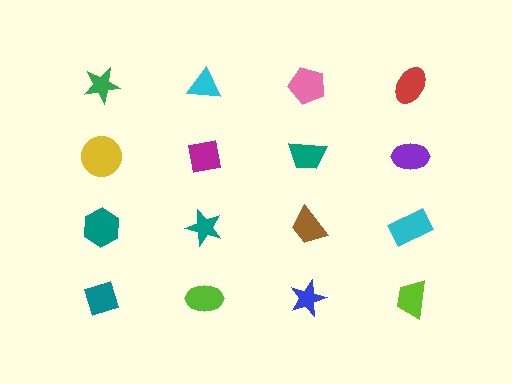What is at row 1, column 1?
A green star.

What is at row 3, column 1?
A teal hexagon.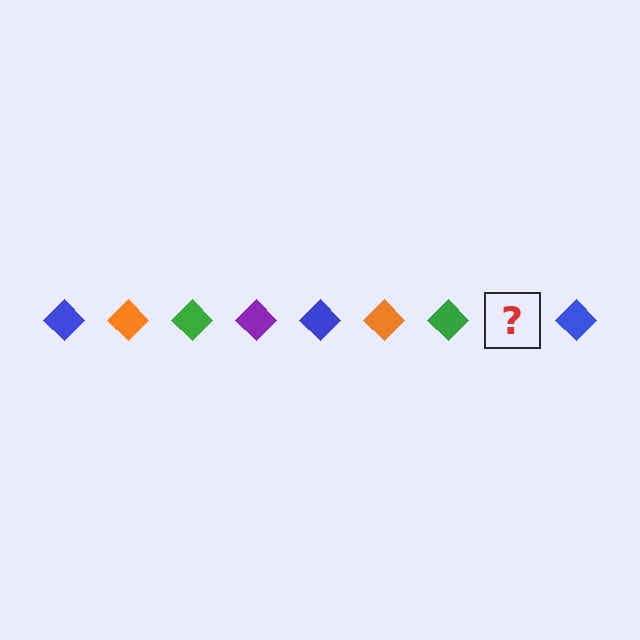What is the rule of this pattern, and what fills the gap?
The rule is that the pattern cycles through blue, orange, green, purple diamonds. The gap should be filled with a purple diamond.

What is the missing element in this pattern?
The missing element is a purple diamond.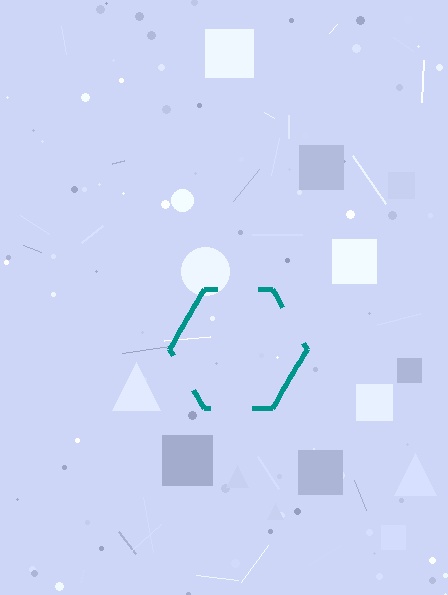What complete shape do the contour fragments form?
The contour fragments form a hexagon.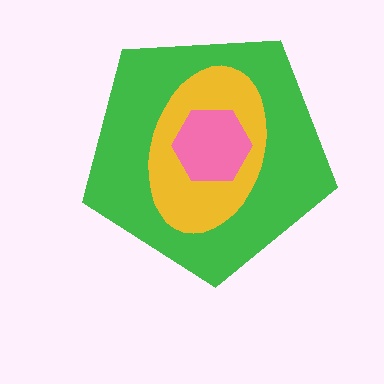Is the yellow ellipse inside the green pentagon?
Yes.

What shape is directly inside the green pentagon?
The yellow ellipse.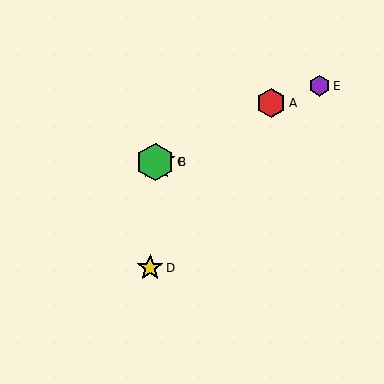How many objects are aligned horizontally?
2 objects (B, C) are aligned horizontally.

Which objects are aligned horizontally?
Objects B, C are aligned horizontally.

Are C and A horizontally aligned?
No, C is at y≈162 and A is at y≈103.